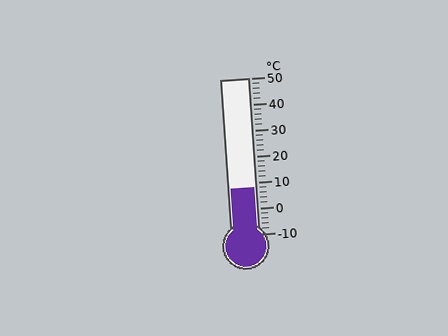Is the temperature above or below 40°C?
The temperature is below 40°C.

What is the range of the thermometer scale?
The thermometer scale ranges from -10°C to 50°C.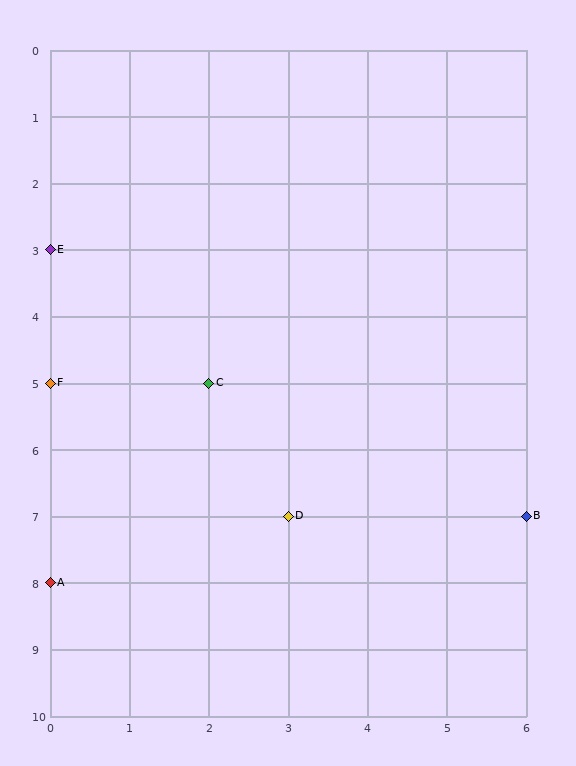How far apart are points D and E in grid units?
Points D and E are 3 columns and 4 rows apart (about 5.0 grid units diagonally).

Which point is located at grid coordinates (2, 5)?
Point C is at (2, 5).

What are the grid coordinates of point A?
Point A is at grid coordinates (0, 8).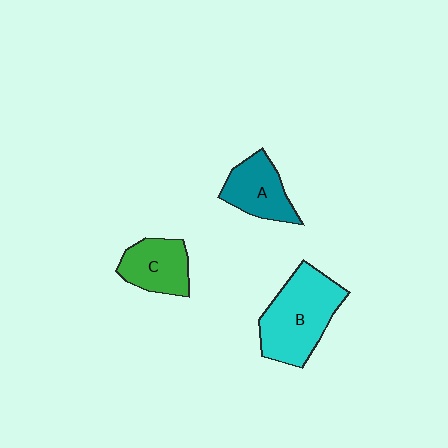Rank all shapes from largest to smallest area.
From largest to smallest: B (cyan), C (green), A (teal).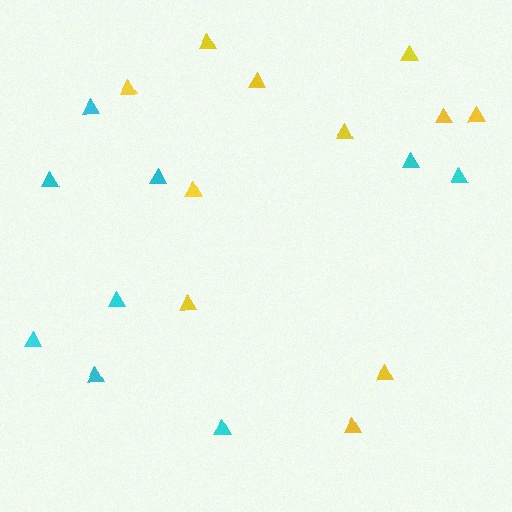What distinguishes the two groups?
There are 2 groups: one group of yellow triangles (11) and one group of cyan triangles (9).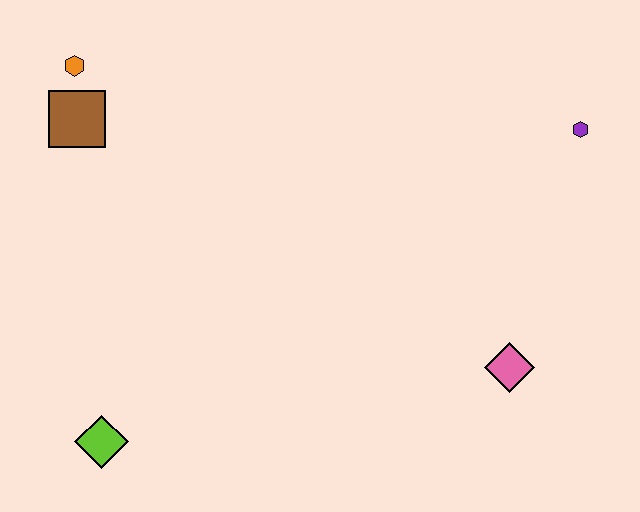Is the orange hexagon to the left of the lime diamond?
Yes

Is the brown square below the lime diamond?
No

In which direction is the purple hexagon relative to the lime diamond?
The purple hexagon is to the right of the lime diamond.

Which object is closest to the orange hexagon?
The brown square is closest to the orange hexagon.